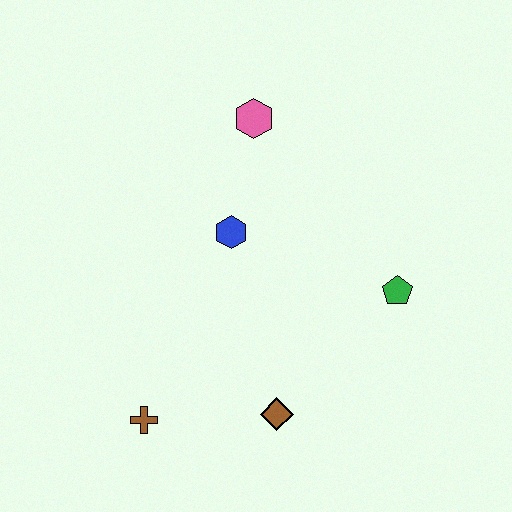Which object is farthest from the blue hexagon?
The brown cross is farthest from the blue hexagon.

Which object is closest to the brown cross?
The brown diamond is closest to the brown cross.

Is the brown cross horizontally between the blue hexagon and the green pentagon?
No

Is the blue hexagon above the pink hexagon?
No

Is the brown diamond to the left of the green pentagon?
Yes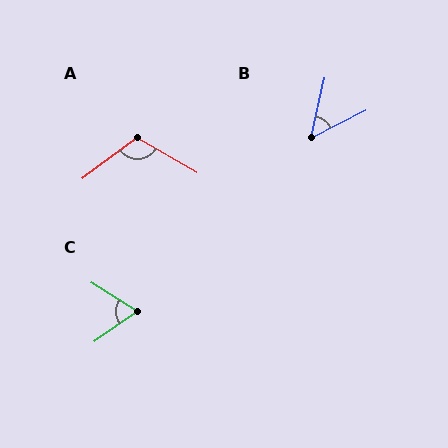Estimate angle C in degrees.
Approximately 67 degrees.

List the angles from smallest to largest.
B (51°), C (67°), A (113°).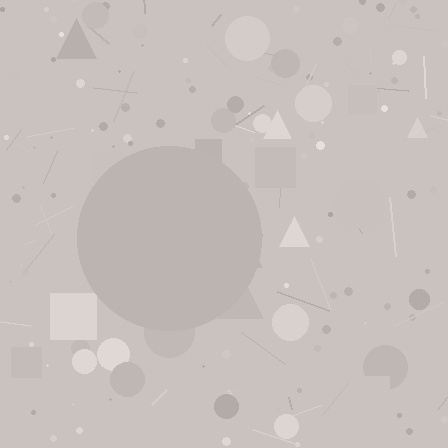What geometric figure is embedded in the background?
A circle is embedded in the background.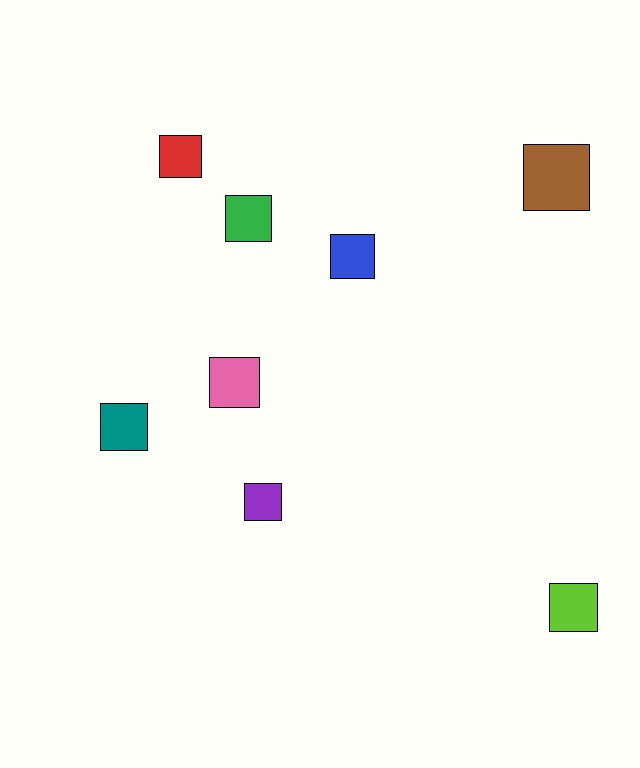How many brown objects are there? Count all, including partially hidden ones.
There is 1 brown object.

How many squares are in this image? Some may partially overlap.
There are 8 squares.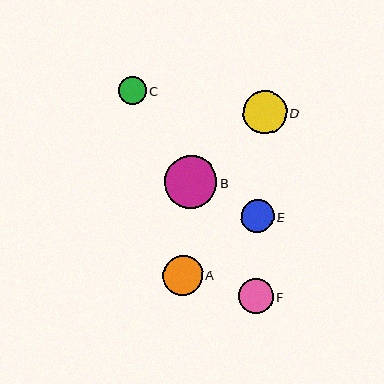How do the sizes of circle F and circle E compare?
Circle F and circle E are approximately the same size.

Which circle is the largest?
Circle B is the largest with a size of approximately 52 pixels.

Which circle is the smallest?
Circle C is the smallest with a size of approximately 27 pixels.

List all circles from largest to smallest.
From largest to smallest: B, D, A, F, E, C.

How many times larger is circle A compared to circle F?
Circle A is approximately 1.1 times the size of circle F.